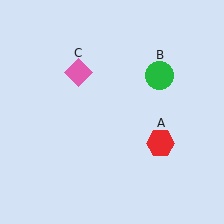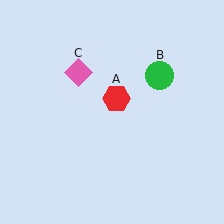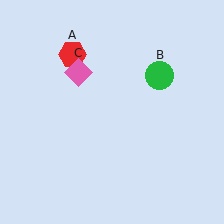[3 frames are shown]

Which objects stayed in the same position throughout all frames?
Green circle (object B) and pink diamond (object C) remained stationary.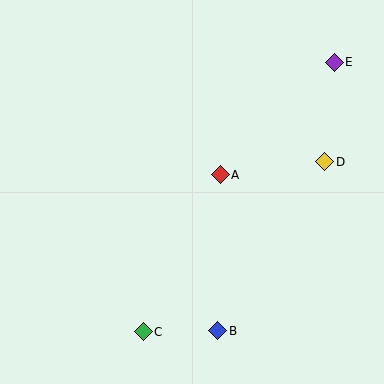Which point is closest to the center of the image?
Point A at (220, 175) is closest to the center.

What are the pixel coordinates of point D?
Point D is at (325, 162).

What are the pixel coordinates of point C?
Point C is at (143, 332).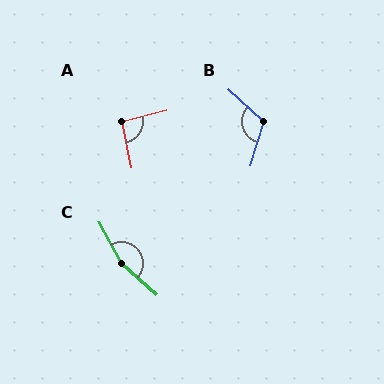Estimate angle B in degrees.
Approximately 116 degrees.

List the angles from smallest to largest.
A (93°), B (116°), C (160°).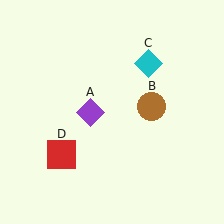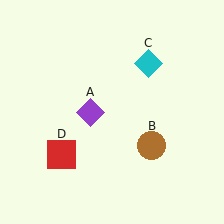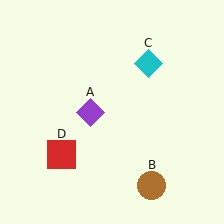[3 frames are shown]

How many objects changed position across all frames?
1 object changed position: brown circle (object B).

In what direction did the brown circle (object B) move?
The brown circle (object B) moved down.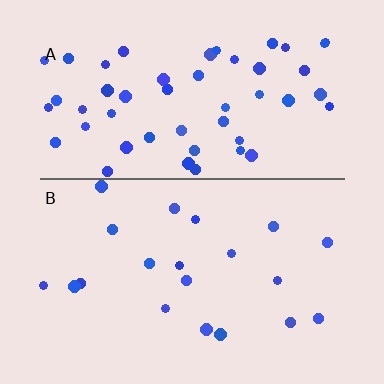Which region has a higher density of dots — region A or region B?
A (the top).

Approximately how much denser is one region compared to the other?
Approximately 2.5× — region A over region B.